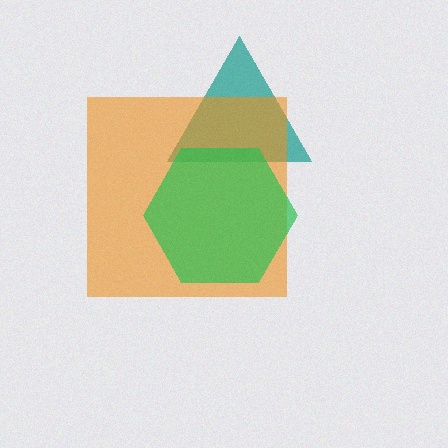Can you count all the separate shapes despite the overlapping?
Yes, there are 3 separate shapes.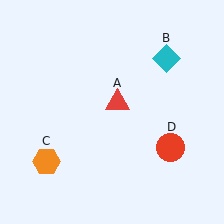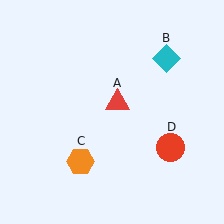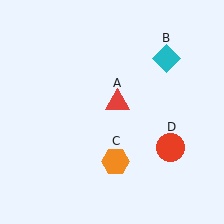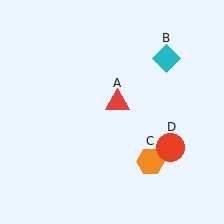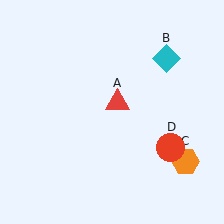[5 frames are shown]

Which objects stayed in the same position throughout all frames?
Red triangle (object A) and cyan diamond (object B) and red circle (object D) remained stationary.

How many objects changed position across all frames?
1 object changed position: orange hexagon (object C).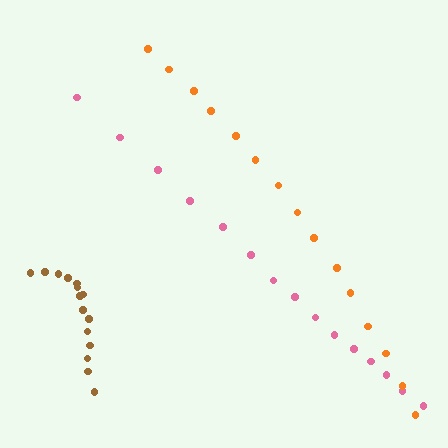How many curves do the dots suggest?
There are 3 distinct paths.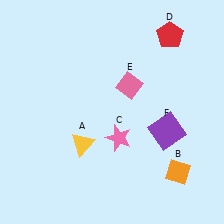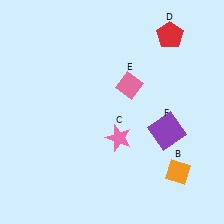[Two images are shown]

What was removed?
The yellow triangle (A) was removed in Image 2.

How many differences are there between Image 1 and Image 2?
There is 1 difference between the two images.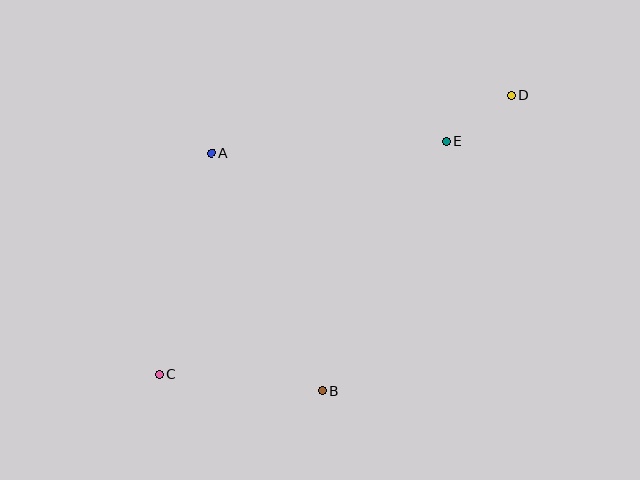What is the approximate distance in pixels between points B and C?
The distance between B and C is approximately 164 pixels.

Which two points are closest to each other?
Points D and E are closest to each other.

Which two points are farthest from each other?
Points C and D are farthest from each other.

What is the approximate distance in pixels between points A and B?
The distance between A and B is approximately 262 pixels.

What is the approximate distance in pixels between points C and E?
The distance between C and E is approximately 370 pixels.